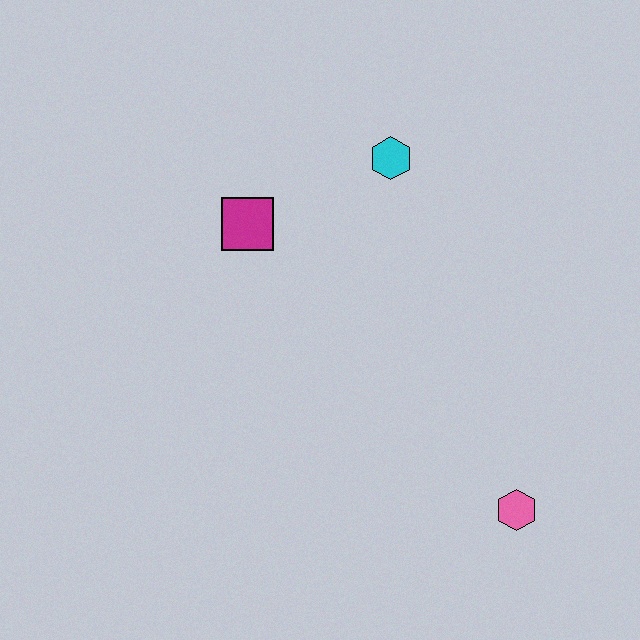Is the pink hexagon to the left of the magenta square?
No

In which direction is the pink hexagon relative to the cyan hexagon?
The pink hexagon is below the cyan hexagon.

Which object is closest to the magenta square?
The cyan hexagon is closest to the magenta square.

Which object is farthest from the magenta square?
The pink hexagon is farthest from the magenta square.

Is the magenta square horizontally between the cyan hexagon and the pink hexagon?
No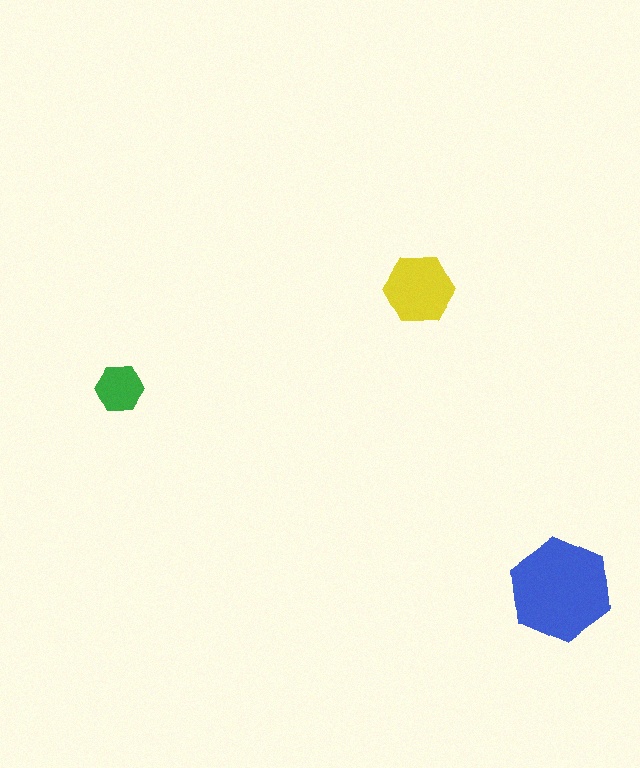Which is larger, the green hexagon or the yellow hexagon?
The yellow one.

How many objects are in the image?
There are 3 objects in the image.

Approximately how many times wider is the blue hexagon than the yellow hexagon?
About 1.5 times wider.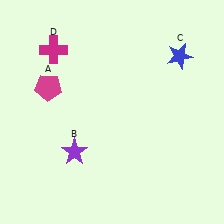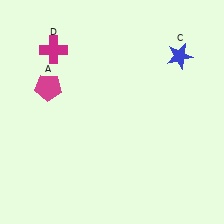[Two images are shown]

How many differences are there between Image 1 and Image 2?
There is 1 difference between the two images.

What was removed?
The purple star (B) was removed in Image 2.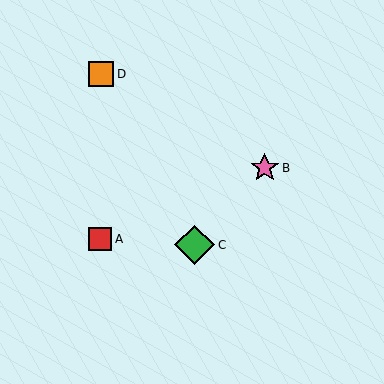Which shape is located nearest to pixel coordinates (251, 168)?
The pink star (labeled B) at (265, 168) is nearest to that location.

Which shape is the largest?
The green diamond (labeled C) is the largest.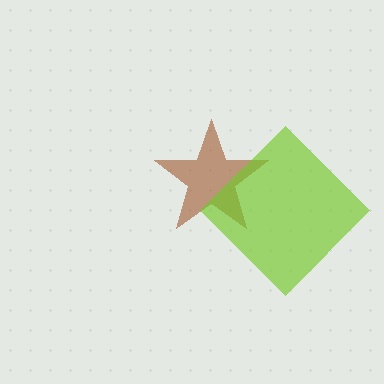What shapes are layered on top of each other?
The layered shapes are: a brown star, a lime diamond.